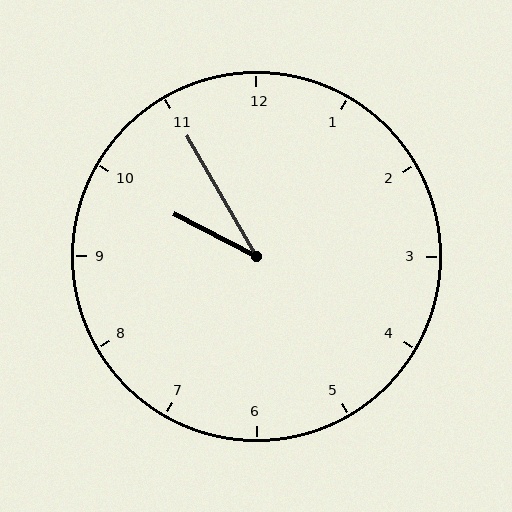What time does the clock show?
9:55.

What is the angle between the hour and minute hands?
Approximately 32 degrees.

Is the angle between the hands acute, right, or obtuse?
It is acute.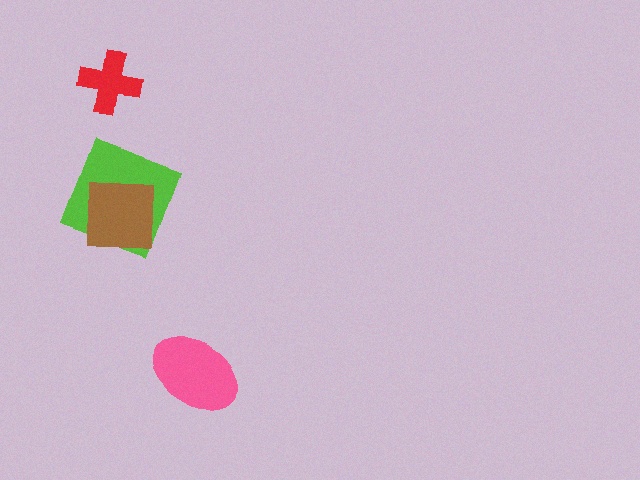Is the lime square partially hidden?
Yes, it is partially covered by another shape.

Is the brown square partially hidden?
No, no other shape covers it.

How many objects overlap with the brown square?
1 object overlaps with the brown square.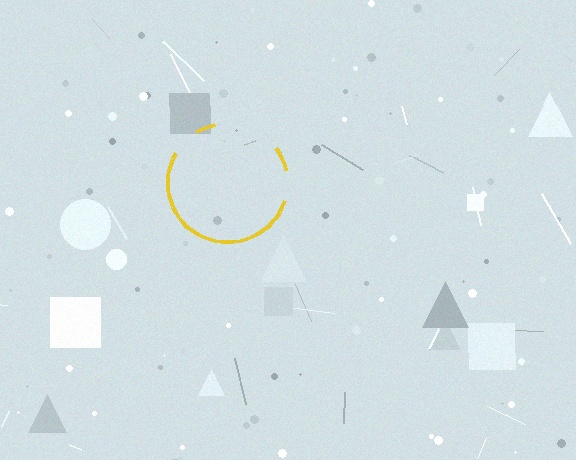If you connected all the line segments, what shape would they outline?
They would outline a circle.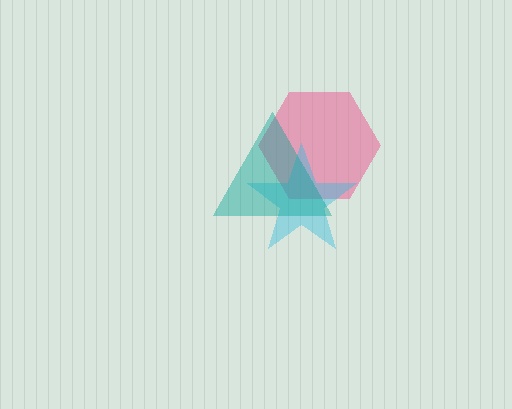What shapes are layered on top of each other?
The layered shapes are: a pink hexagon, a cyan star, a teal triangle.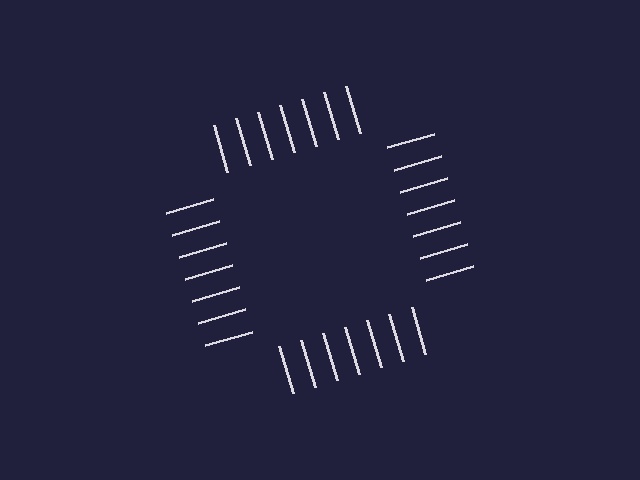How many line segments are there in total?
28 — 7 along each of the 4 edges.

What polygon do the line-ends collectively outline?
An illusory square — the line segments terminate on its edges but no continuous stroke is drawn.